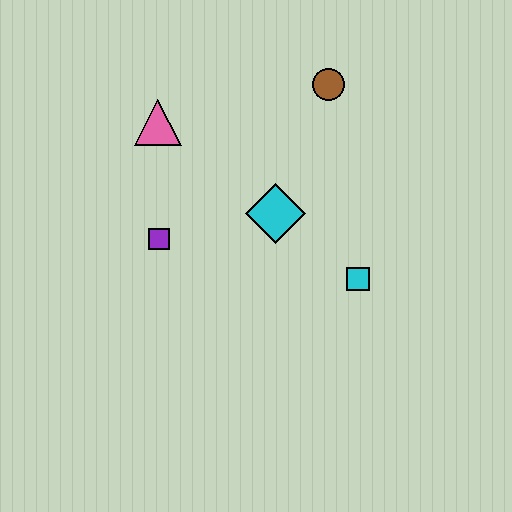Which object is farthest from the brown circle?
The purple square is farthest from the brown circle.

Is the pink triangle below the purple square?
No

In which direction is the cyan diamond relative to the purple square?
The cyan diamond is to the right of the purple square.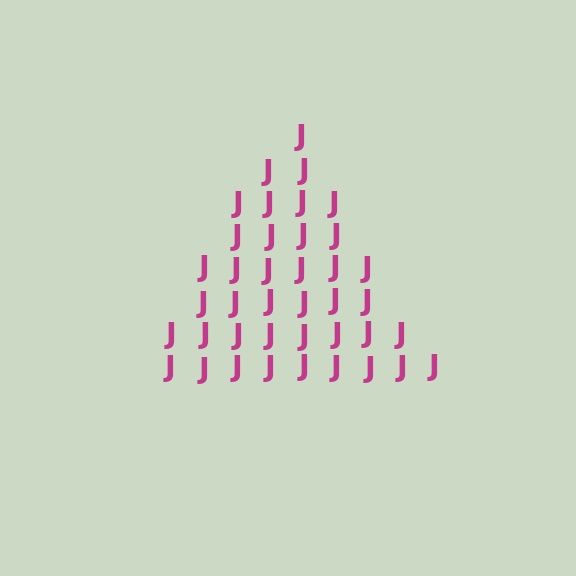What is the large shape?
The large shape is a triangle.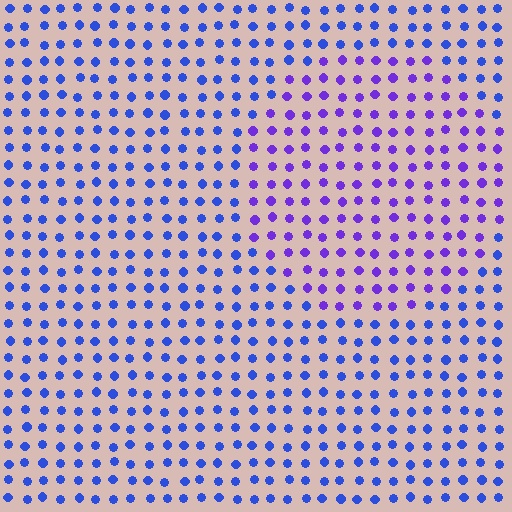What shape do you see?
I see a circle.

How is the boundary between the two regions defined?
The boundary is defined purely by a slight shift in hue (about 35 degrees). Spacing, size, and orientation are identical on both sides.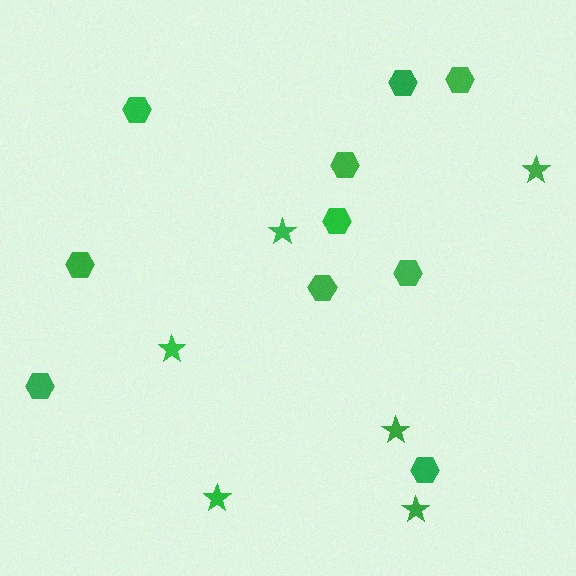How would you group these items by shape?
There are 2 groups: one group of hexagons (10) and one group of stars (6).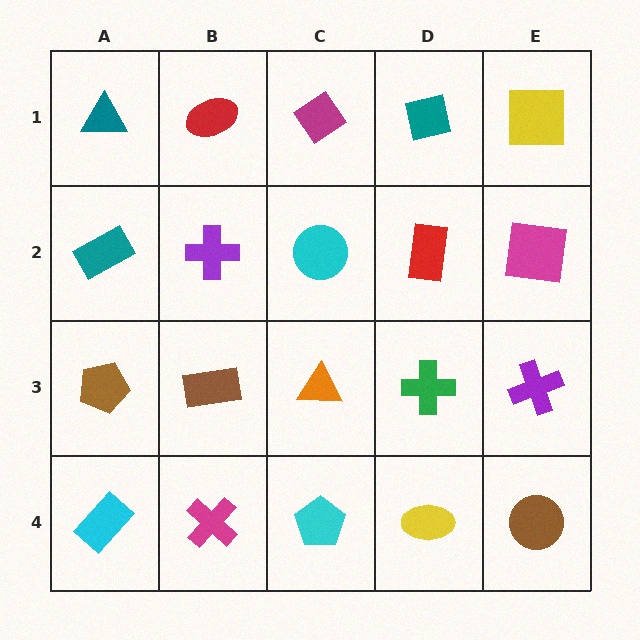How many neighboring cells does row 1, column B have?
3.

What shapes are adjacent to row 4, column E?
A purple cross (row 3, column E), a yellow ellipse (row 4, column D).